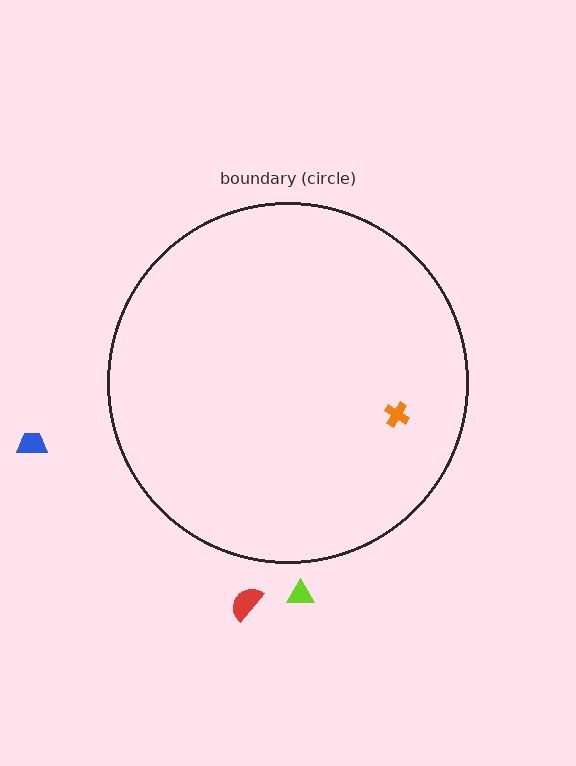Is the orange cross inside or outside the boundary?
Inside.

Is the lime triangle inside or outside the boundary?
Outside.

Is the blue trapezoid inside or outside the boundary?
Outside.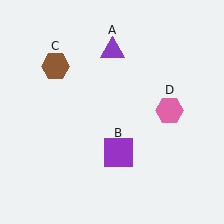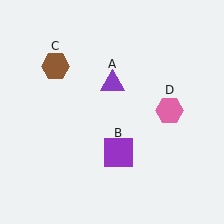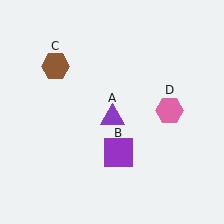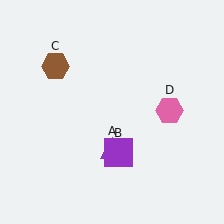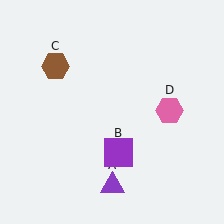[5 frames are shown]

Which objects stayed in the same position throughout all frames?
Purple square (object B) and brown hexagon (object C) and pink hexagon (object D) remained stationary.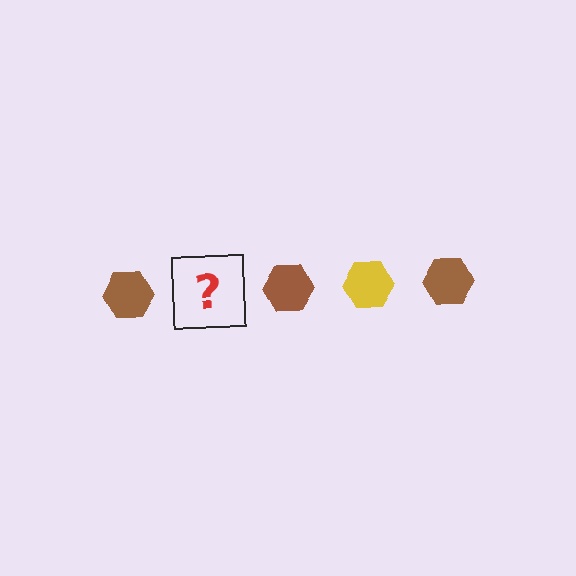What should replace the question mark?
The question mark should be replaced with a yellow hexagon.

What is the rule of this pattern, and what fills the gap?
The rule is that the pattern cycles through brown, yellow hexagons. The gap should be filled with a yellow hexagon.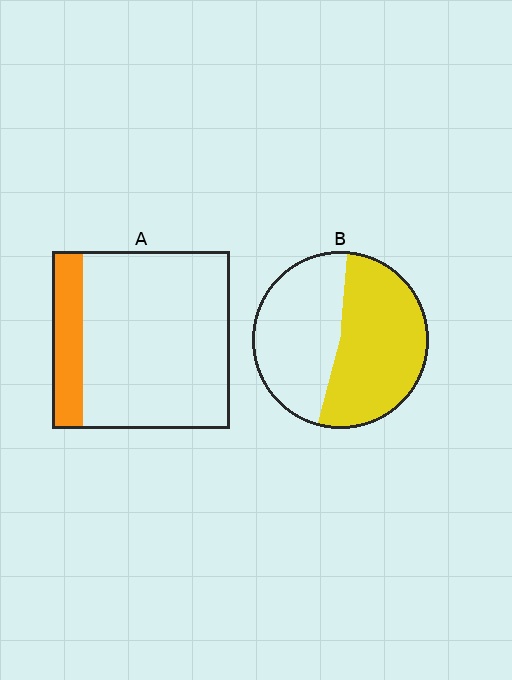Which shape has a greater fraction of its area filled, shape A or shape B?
Shape B.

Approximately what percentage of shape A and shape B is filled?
A is approximately 15% and B is approximately 55%.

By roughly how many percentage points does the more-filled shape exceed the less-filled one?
By roughly 35 percentage points (B over A).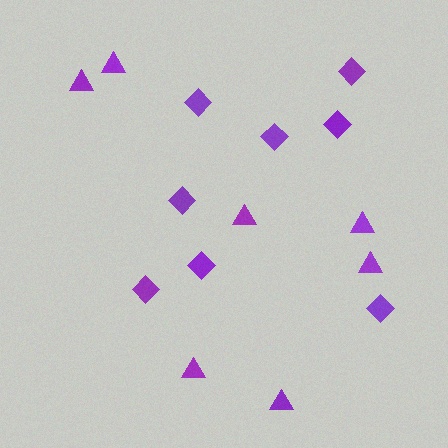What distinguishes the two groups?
There are 2 groups: one group of diamonds (8) and one group of triangles (7).